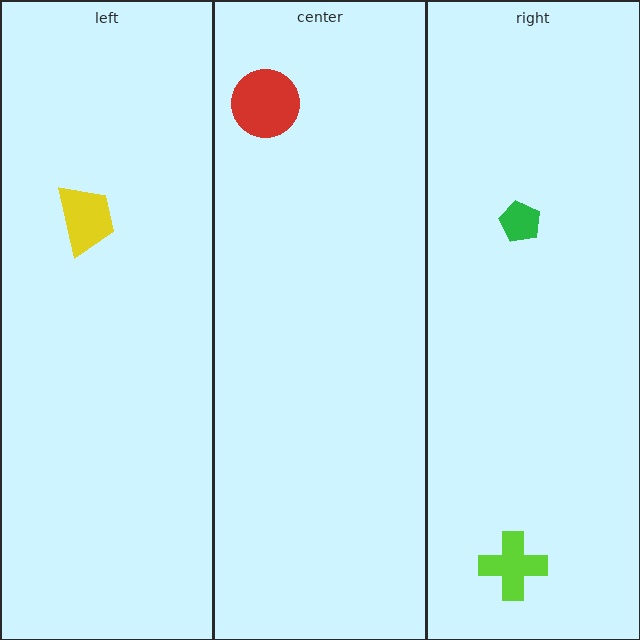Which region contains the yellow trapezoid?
The left region.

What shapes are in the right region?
The lime cross, the green pentagon.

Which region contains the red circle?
The center region.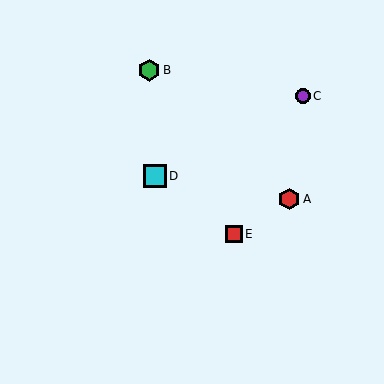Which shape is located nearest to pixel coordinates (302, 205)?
The red hexagon (labeled A) at (289, 199) is nearest to that location.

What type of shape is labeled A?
Shape A is a red hexagon.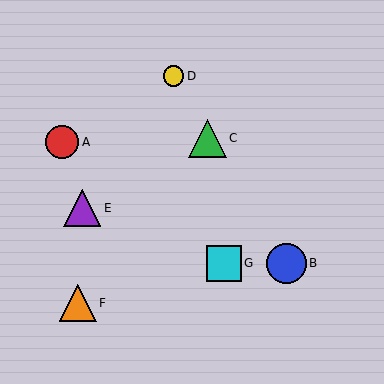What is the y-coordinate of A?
Object A is at y≈142.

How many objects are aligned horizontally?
2 objects (B, G) are aligned horizontally.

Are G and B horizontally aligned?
Yes, both are at y≈263.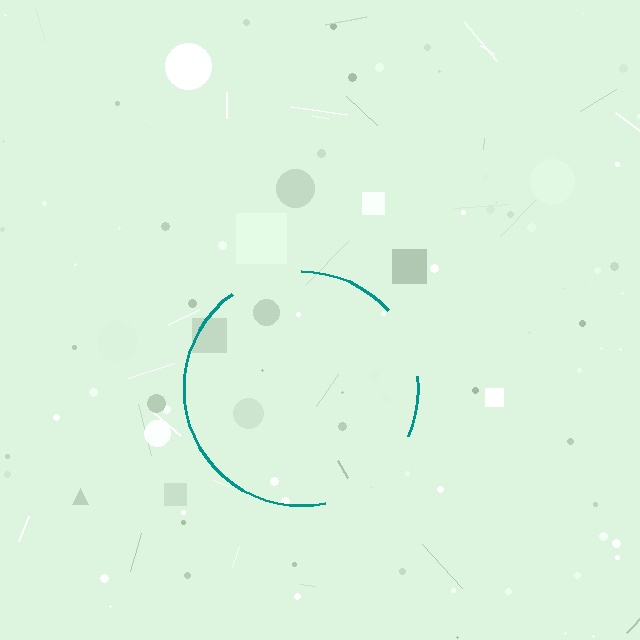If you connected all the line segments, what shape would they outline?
They would outline a circle.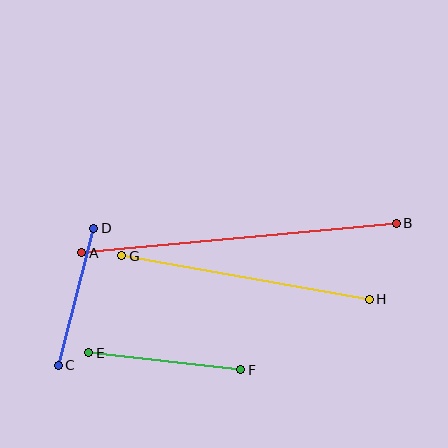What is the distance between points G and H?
The distance is approximately 251 pixels.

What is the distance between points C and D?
The distance is approximately 142 pixels.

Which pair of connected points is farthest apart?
Points A and B are farthest apart.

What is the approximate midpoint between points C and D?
The midpoint is at approximately (76, 297) pixels.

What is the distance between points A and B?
The distance is approximately 316 pixels.